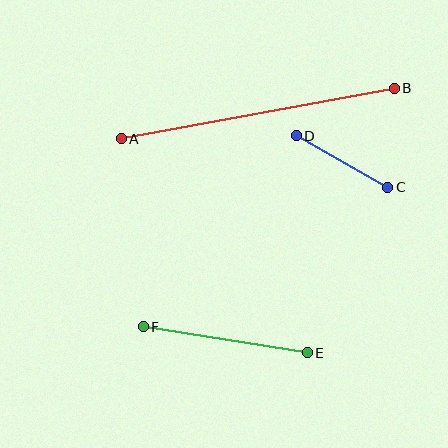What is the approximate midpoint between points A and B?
The midpoint is at approximately (258, 114) pixels.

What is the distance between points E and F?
The distance is approximately 166 pixels.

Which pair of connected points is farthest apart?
Points A and B are farthest apart.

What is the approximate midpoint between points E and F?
The midpoint is at approximately (225, 340) pixels.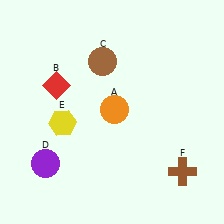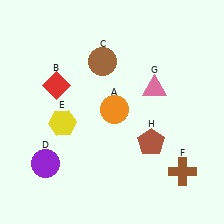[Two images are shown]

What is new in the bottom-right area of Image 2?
A brown pentagon (H) was added in the bottom-right area of Image 2.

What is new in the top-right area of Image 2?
A pink triangle (G) was added in the top-right area of Image 2.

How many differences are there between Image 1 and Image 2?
There are 2 differences between the two images.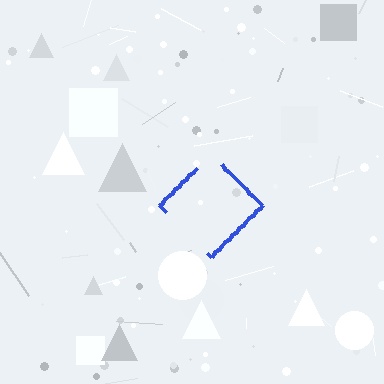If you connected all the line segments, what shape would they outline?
They would outline a diamond.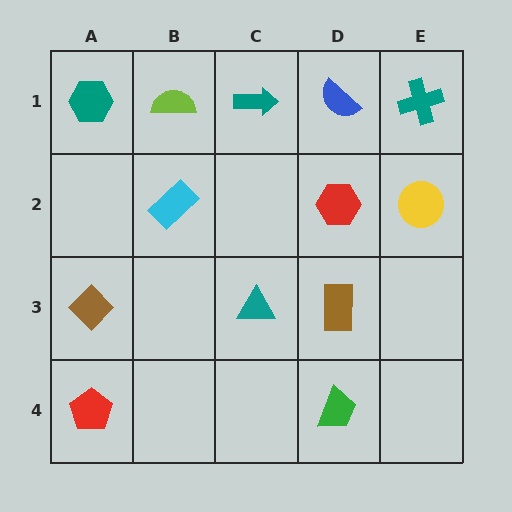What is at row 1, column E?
A teal cross.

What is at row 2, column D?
A red hexagon.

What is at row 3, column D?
A brown rectangle.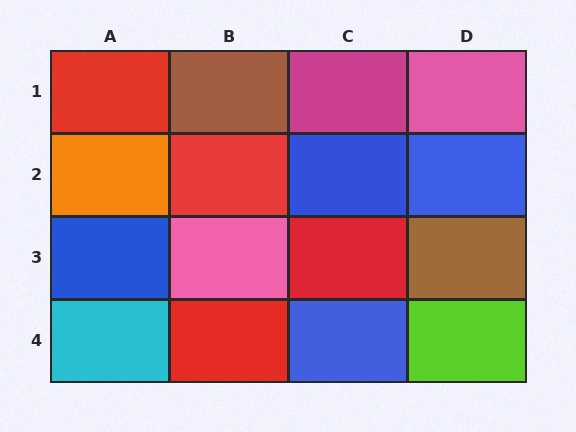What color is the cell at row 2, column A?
Orange.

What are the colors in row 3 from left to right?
Blue, pink, red, brown.